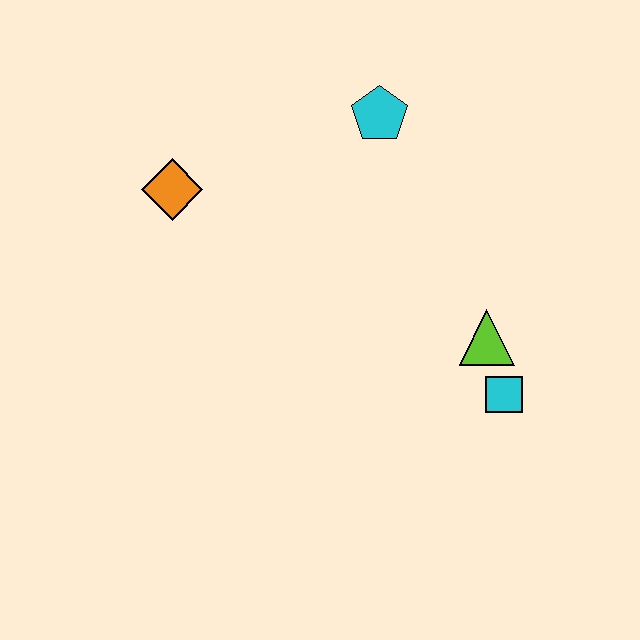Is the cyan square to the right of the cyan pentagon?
Yes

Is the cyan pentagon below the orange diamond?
No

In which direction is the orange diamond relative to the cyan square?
The orange diamond is to the left of the cyan square.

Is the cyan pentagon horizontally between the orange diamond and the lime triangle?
Yes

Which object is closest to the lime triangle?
The cyan square is closest to the lime triangle.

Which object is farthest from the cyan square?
The orange diamond is farthest from the cyan square.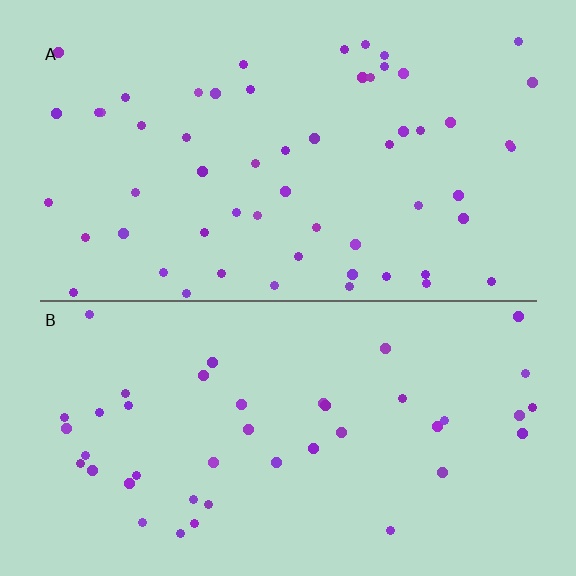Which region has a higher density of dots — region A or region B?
A (the top).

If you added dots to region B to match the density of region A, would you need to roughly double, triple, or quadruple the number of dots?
Approximately double.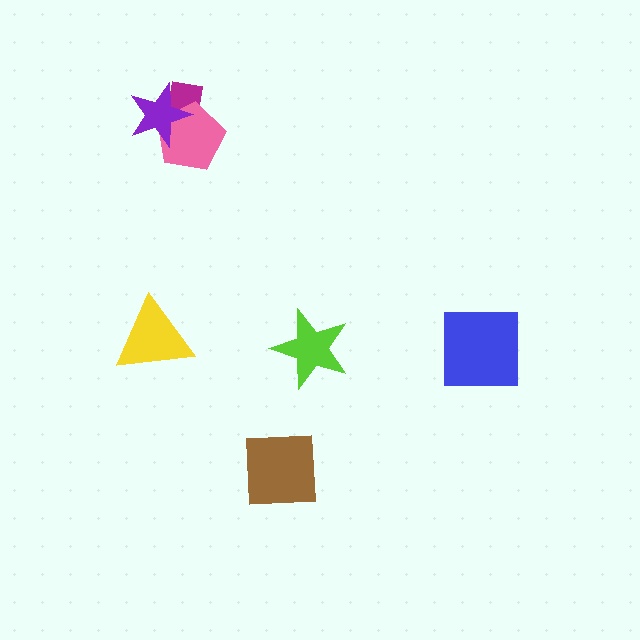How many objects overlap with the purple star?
2 objects overlap with the purple star.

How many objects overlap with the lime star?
0 objects overlap with the lime star.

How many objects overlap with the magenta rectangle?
2 objects overlap with the magenta rectangle.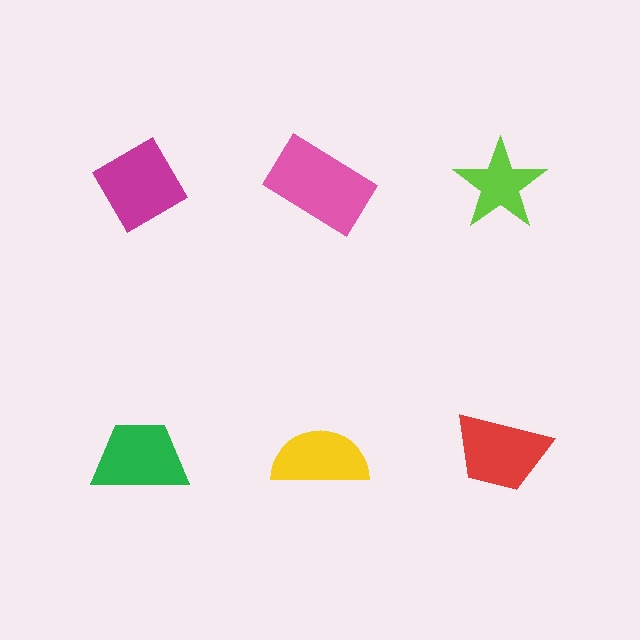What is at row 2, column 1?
A green trapezoid.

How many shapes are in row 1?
3 shapes.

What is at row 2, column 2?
A yellow semicircle.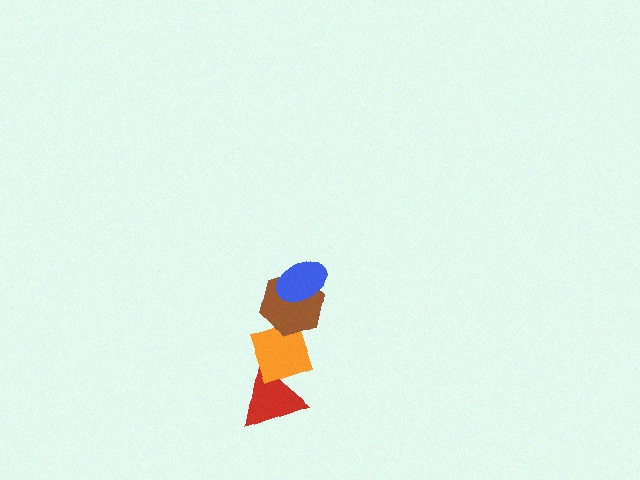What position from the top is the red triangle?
The red triangle is 4th from the top.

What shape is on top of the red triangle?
The orange diamond is on top of the red triangle.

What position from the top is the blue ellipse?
The blue ellipse is 1st from the top.